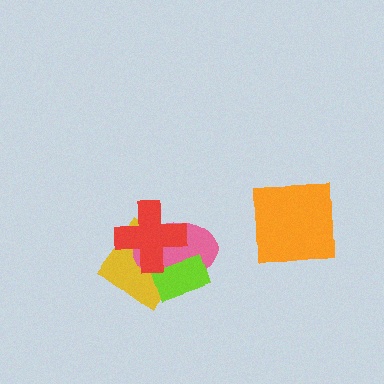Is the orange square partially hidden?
No, no other shape covers it.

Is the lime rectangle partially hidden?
Yes, it is partially covered by another shape.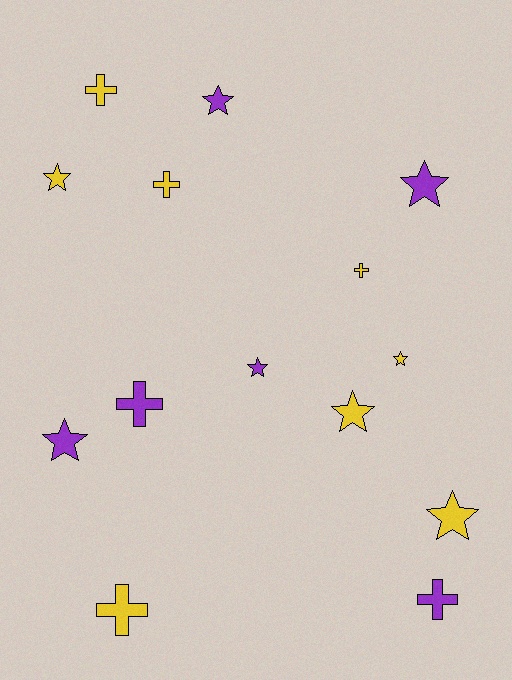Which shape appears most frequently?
Star, with 8 objects.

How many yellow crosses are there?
There are 4 yellow crosses.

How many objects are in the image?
There are 14 objects.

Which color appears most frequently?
Yellow, with 8 objects.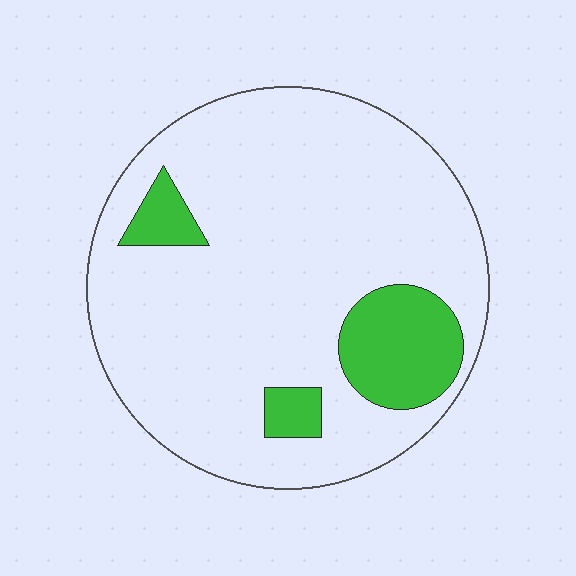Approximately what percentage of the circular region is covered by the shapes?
Approximately 15%.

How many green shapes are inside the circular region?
3.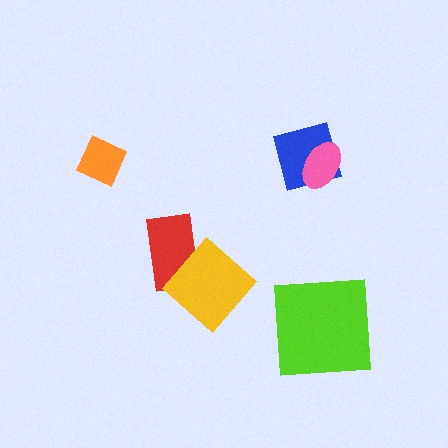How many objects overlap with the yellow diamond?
1 object overlaps with the yellow diamond.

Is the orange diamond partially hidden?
No, no other shape covers it.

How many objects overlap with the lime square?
0 objects overlap with the lime square.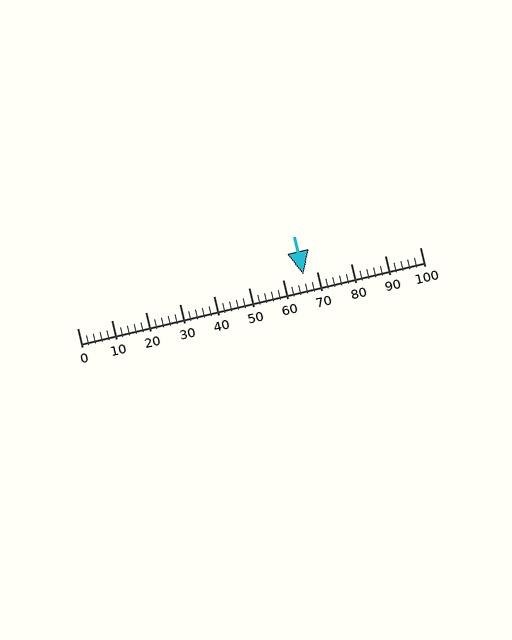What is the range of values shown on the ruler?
The ruler shows values from 0 to 100.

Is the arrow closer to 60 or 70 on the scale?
The arrow is closer to 70.